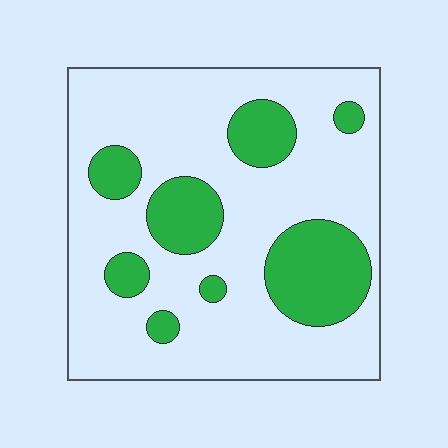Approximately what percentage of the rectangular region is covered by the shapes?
Approximately 25%.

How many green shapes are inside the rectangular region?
8.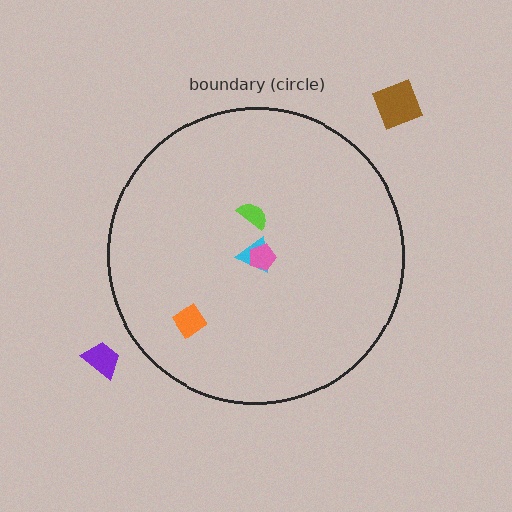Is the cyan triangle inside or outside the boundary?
Inside.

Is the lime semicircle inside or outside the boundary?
Inside.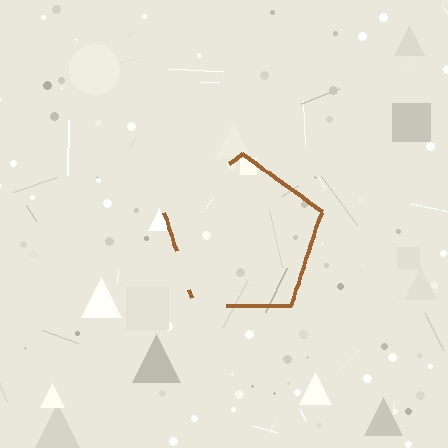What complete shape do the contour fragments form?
The contour fragments form a pentagon.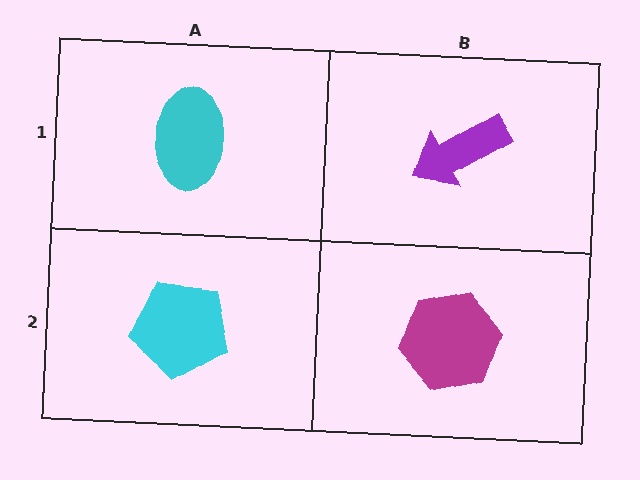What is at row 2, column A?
A cyan pentagon.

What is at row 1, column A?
A cyan ellipse.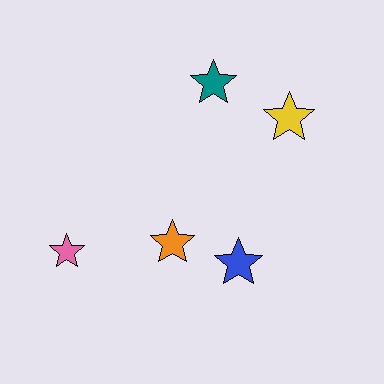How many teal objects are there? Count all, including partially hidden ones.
There is 1 teal object.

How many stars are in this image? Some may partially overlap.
There are 5 stars.